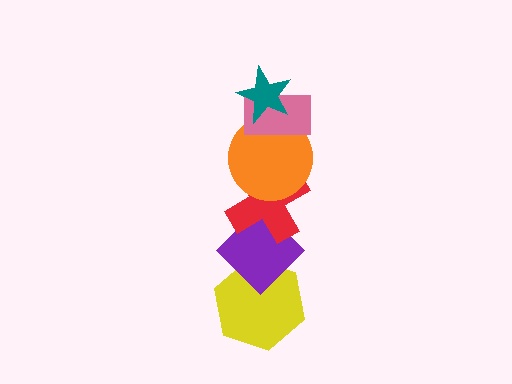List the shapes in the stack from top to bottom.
From top to bottom: the teal star, the pink rectangle, the orange circle, the red cross, the purple diamond, the yellow hexagon.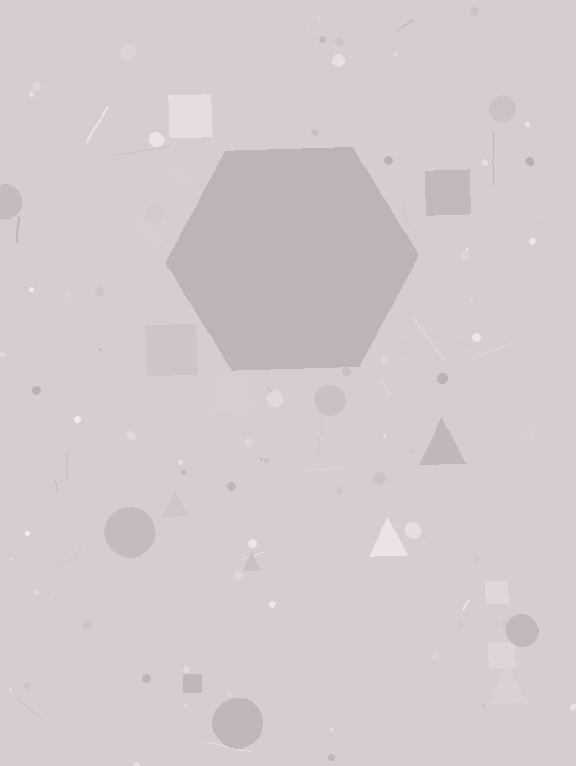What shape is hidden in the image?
A hexagon is hidden in the image.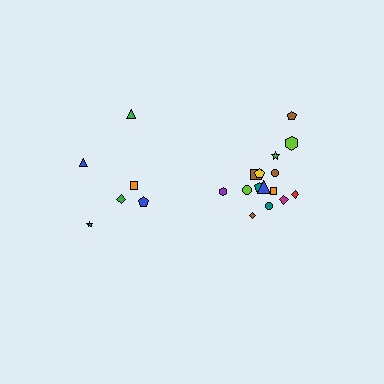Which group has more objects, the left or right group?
The right group.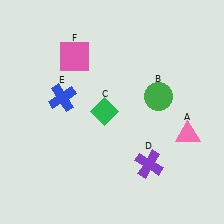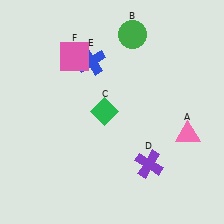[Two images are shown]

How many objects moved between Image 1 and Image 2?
2 objects moved between the two images.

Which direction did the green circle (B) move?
The green circle (B) moved up.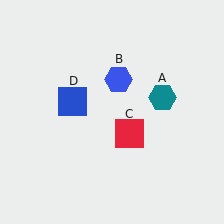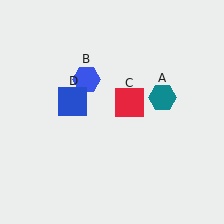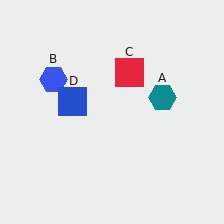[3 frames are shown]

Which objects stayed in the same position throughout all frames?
Teal hexagon (object A) and blue square (object D) remained stationary.